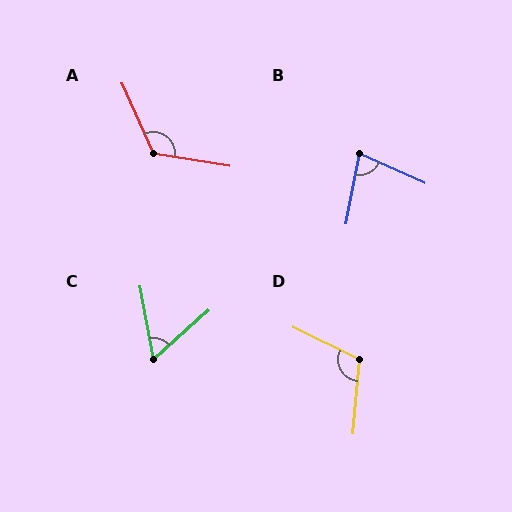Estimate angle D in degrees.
Approximately 111 degrees.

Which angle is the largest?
A, at approximately 124 degrees.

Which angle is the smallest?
C, at approximately 59 degrees.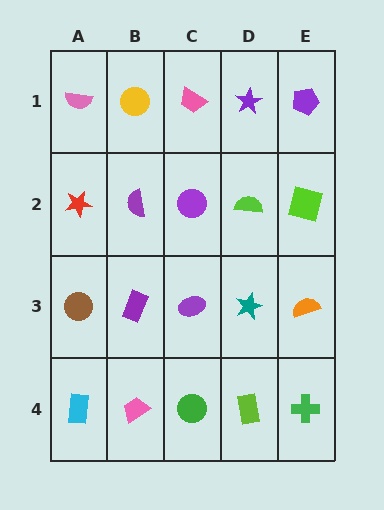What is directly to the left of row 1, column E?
A purple star.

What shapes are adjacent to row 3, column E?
A lime square (row 2, column E), a green cross (row 4, column E), a teal star (row 3, column D).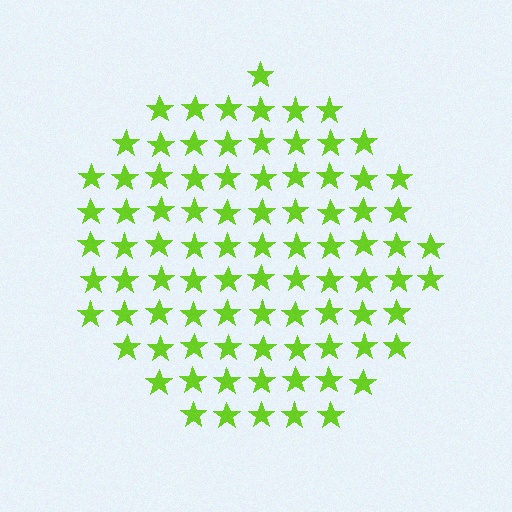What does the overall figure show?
The overall figure shows a circle.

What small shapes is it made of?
It is made of small stars.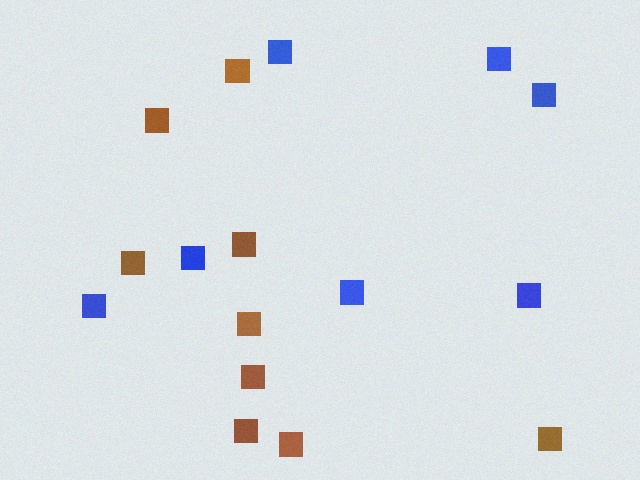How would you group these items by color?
There are 2 groups: one group of blue squares (7) and one group of brown squares (9).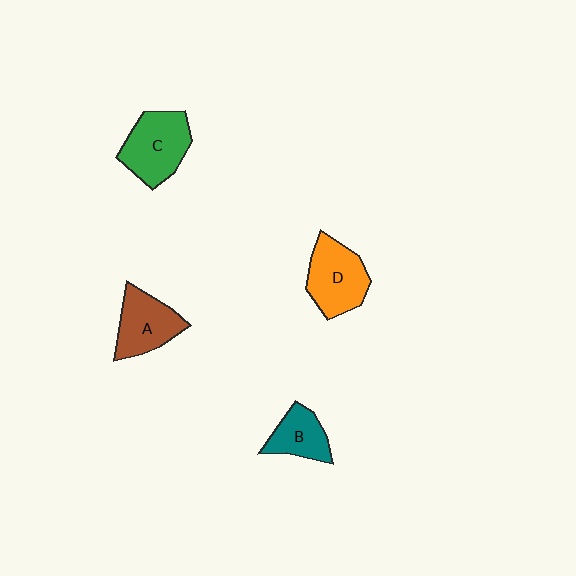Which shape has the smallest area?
Shape B (teal).